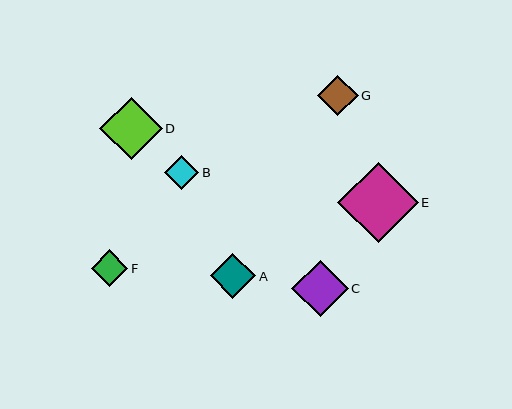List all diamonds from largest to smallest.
From largest to smallest: E, D, C, A, G, F, B.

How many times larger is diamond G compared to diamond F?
Diamond G is approximately 1.1 times the size of diamond F.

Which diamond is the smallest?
Diamond B is the smallest with a size of approximately 35 pixels.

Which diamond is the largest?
Diamond E is the largest with a size of approximately 80 pixels.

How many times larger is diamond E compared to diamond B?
Diamond E is approximately 2.3 times the size of diamond B.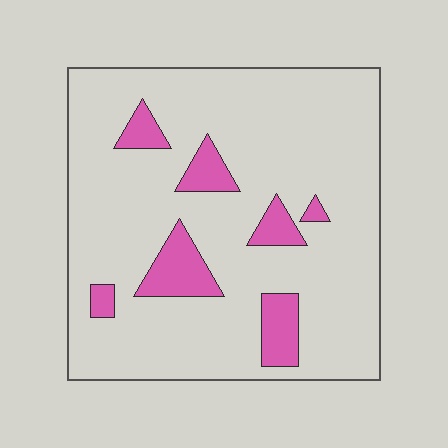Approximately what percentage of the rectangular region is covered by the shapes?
Approximately 15%.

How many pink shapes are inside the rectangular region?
7.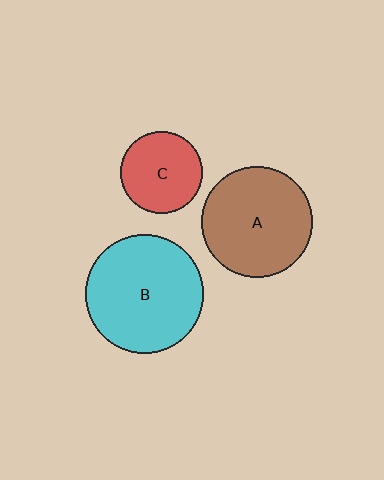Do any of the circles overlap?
No, none of the circles overlap.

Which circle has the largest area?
Circle B (cyan).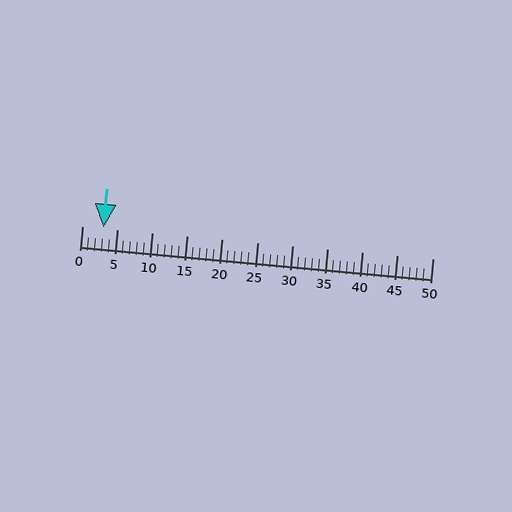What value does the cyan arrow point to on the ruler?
The cyan arrow points to approximately 3.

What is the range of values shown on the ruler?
The ruler shows values from 0 to 50.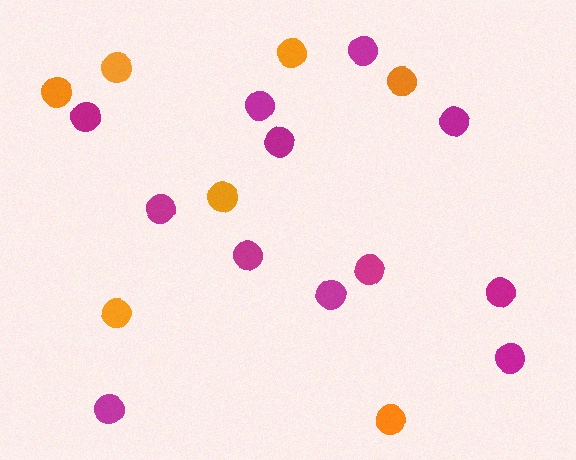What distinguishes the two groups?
There are 2 groups: one group of magenta circles (12) and one group of orange circles (7).